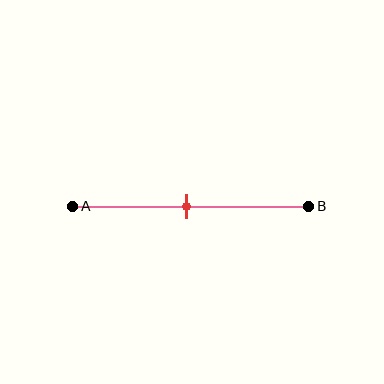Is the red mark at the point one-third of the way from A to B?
No, the mark is at about 50% from A, not at the 33% one-third point.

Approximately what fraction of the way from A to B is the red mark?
The red mark is approximately 50% of the way from A to B.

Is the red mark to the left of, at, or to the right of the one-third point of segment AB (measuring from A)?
The red mark is to the right of the one-third point of segment AB.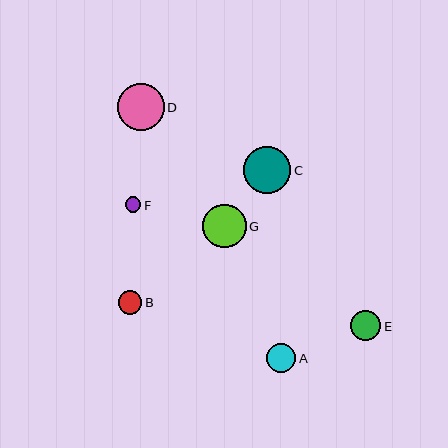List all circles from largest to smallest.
From largest to smallest: C, D, G, E, A, B, F.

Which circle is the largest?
Circle C is the largest with a size of approximately 47 pixels.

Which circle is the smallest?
Circle F is the smallest with a size of approximately 15 pixels.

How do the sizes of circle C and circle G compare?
Circle C and circle G are approximately the same size.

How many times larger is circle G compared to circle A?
Circle G is approximately 1.5 times the size of circle A.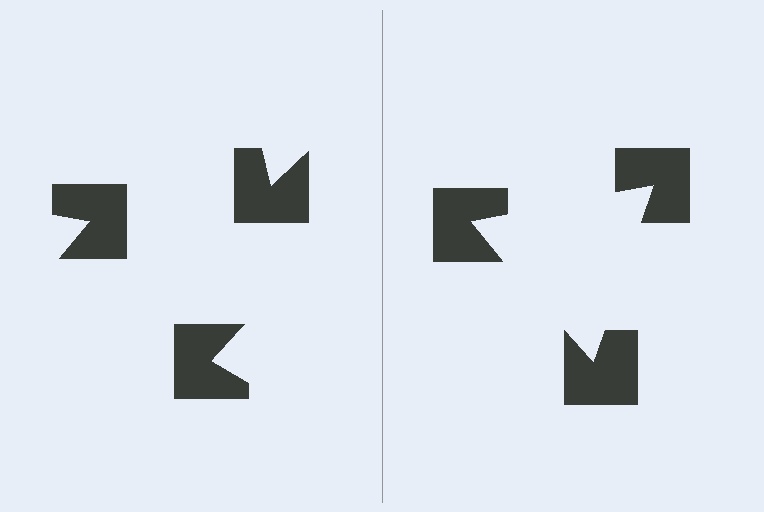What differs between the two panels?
The notched squares are positioned identically on both sides; only the wedge orientations differ. On the right they align to a triangle; on the left they are misaligned.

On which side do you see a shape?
An illusory triangle appears on the right side. On the left side the wedge cuts are rotated, so no coherent shape forms.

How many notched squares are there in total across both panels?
6 — 3 on each side.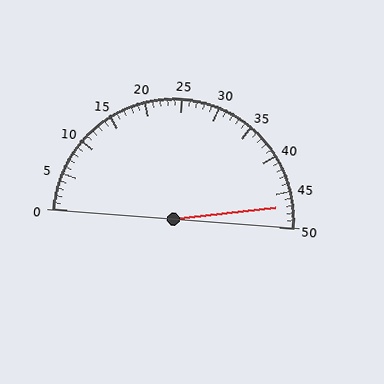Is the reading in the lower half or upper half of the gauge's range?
The reading is in the upper half of the range (0 to 50).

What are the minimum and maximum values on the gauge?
The gauge ranges from 0 to 50.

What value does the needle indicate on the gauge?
The needle indicates approximately 47.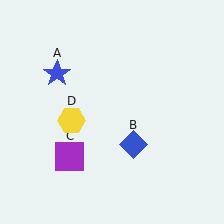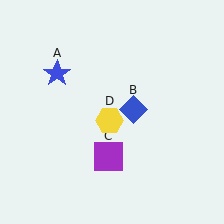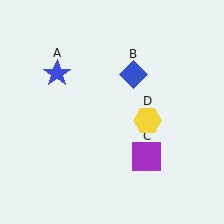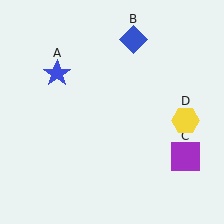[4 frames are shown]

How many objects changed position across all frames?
3 objects changed position: blue diamond (object B), purple square (object C), yellow hexagon (object D).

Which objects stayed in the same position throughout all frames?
Blue star (object A) remained stationary.